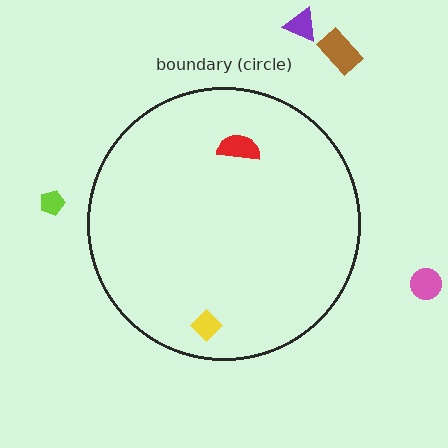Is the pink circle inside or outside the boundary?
Outside.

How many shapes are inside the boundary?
2 inside, 4 outside.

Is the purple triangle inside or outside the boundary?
Outside.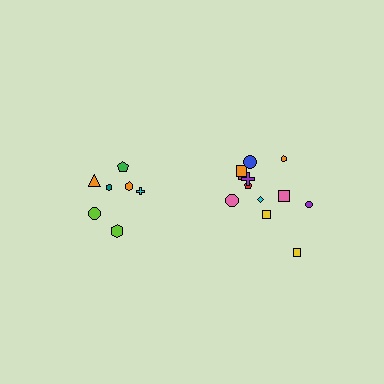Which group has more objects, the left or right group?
The right group.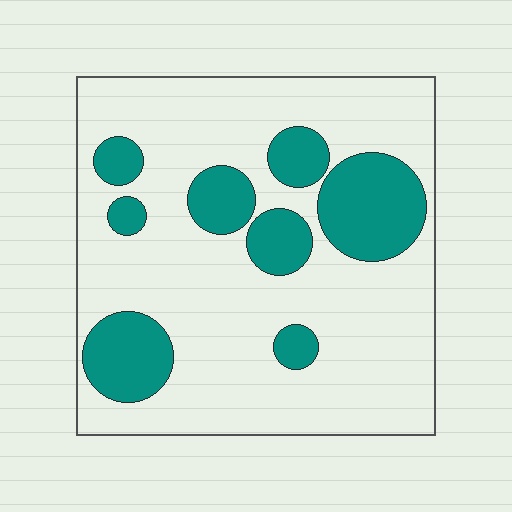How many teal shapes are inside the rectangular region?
8.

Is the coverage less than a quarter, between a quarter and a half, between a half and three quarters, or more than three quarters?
Less than a quarter.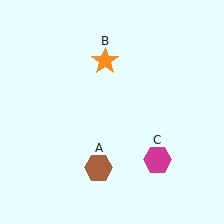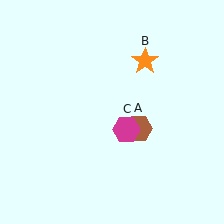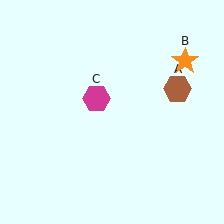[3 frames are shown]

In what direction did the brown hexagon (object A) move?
The brown hexagon (object A) moved up and to the right.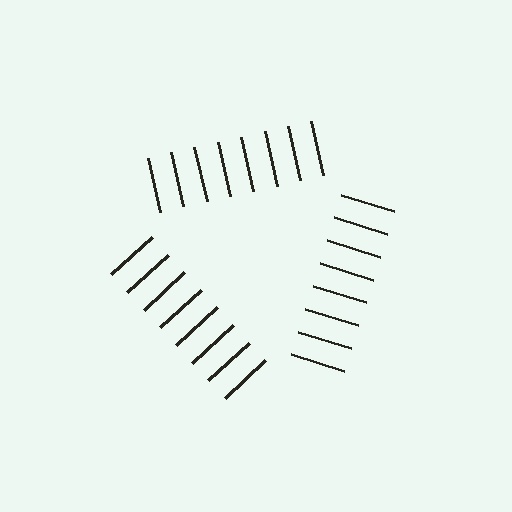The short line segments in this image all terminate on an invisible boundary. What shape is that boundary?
An illusory triangle — the line segments terminate on its edges but no continuous stroke is drawn.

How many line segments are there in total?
24 — 8 along each of the 3 edges.